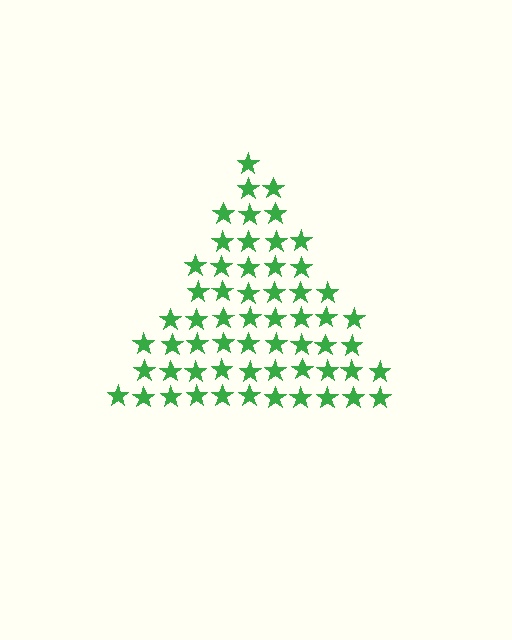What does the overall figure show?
The overall figure shows a triangle.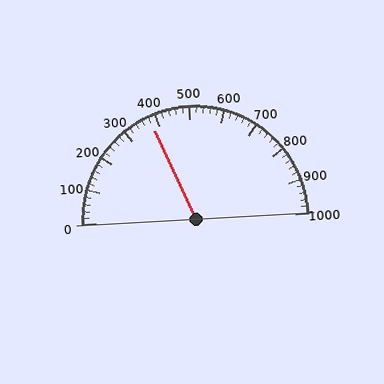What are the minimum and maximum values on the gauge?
The gauge ranges from 0 to 1000.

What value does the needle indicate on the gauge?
The needle indicates approximately 380.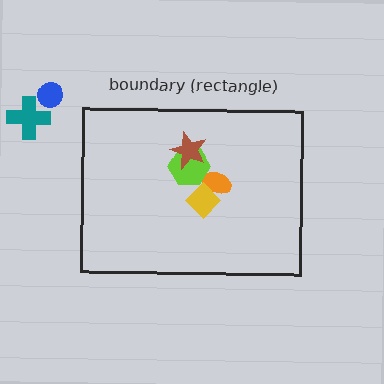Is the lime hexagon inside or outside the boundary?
Inside.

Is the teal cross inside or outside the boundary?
Outside.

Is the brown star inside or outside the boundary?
Inside.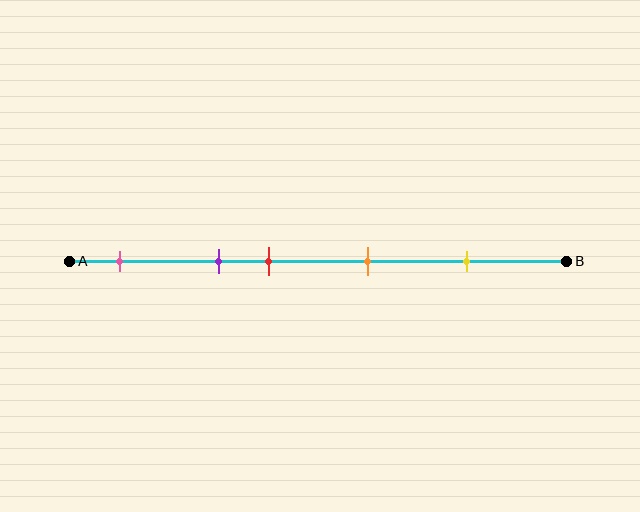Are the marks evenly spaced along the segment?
No, the marks are not evenly spaced.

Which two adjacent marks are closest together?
The purple and red marks are the closest adjacent pair.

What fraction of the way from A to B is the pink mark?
The pink mark is approximately 10% (0.1) of the way from A to B.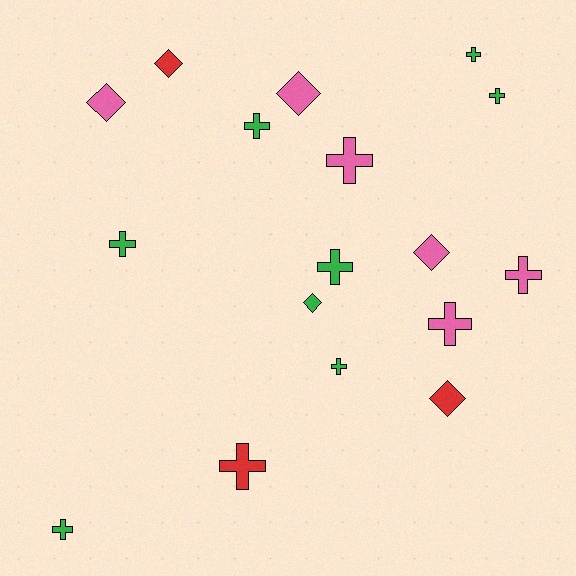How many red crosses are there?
There is 1 red cross.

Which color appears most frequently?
Green, with 8 objects.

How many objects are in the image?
There are 17 objects.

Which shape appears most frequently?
Cross, with 11 objects.